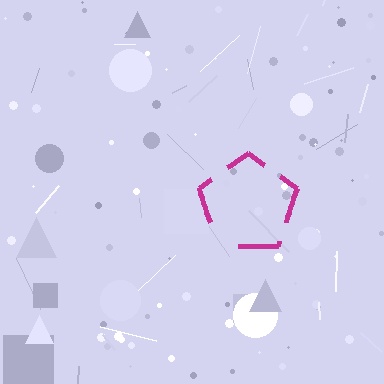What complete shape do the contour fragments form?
The contour fragments form a pentagon.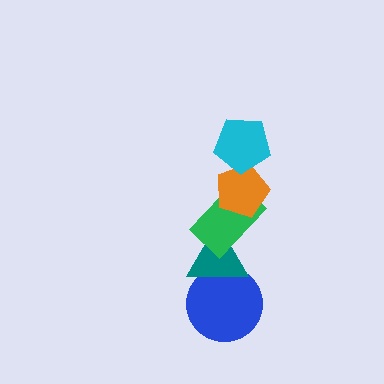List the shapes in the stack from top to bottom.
From top to bottom: the cyan pentagon, the orange pentagon, the green rectangle, the teal triangle, the blue circle.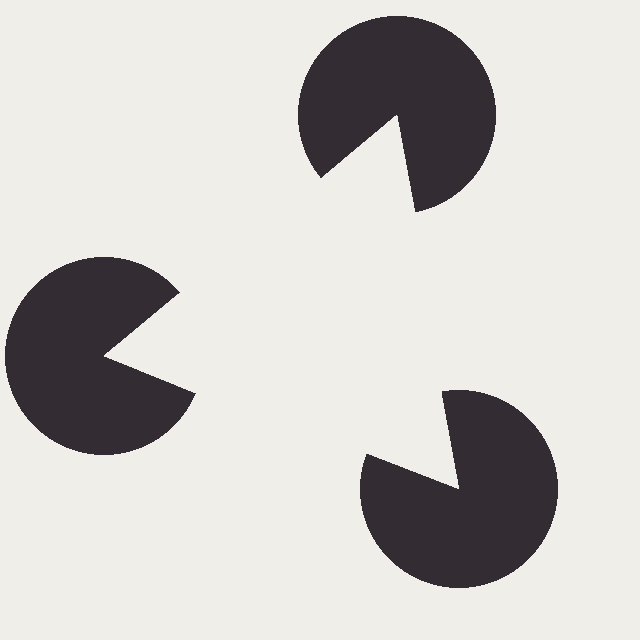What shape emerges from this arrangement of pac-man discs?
An illusory triangle — its edges are inferred from the aligned wedge cuts in the pac-man discs, not physically drawn.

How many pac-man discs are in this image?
There are 3 — one at each vertex of the illusory triangle.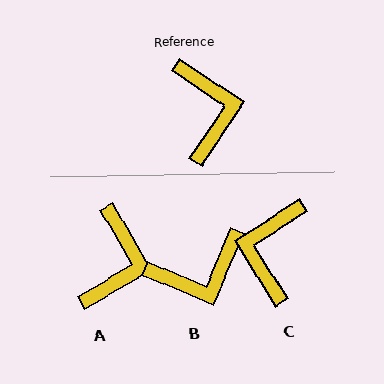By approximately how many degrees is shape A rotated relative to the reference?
Approximately 27 degrees clockwise.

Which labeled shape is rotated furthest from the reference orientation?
C, about 156 degrees away.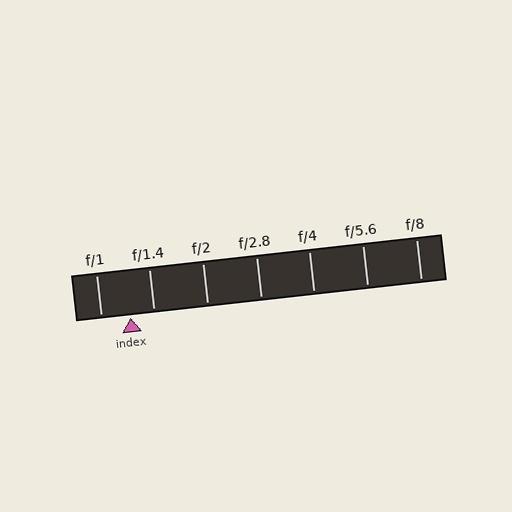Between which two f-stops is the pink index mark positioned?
The index mark is between f/1 and f/1.4.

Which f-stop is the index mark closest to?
The index mark is closest to f/1.4.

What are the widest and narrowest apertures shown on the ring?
The widest aperture shown is f/1 and the narrowest is f/8.